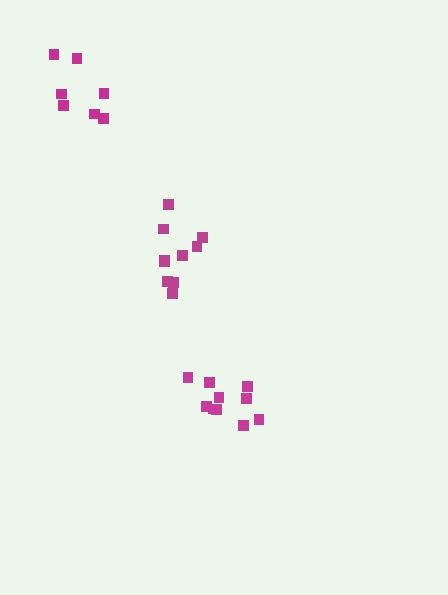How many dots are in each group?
Group 1: 10 dots, Group 2: 10 dots, Group 3: 7 dots (27 total).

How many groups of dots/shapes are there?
There are 3 groups.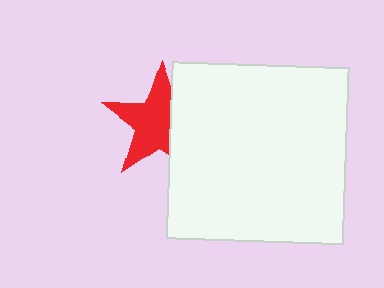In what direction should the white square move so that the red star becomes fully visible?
The white square should move right. That is the shortest direction to clear the overlap and leave the red star fully visible.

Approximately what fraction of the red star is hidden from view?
Roughly 33% of the red star is hidden behind the white square.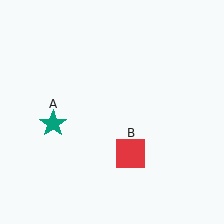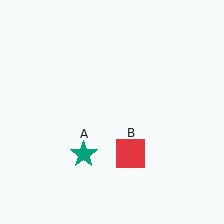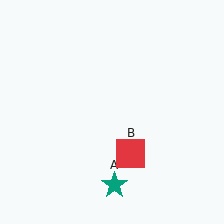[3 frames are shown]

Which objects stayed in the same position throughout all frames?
Red square (object B) remained stationary.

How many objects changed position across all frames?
1 object changed position: teal star (object A).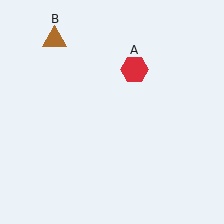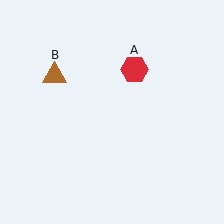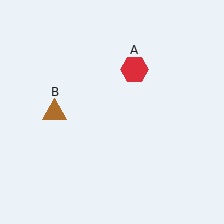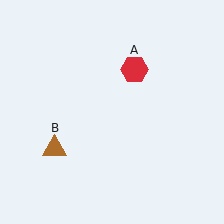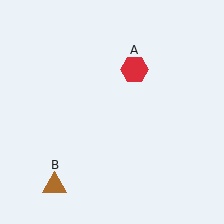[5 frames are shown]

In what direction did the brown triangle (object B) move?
The brown triangle (object B) moved down.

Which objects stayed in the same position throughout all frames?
Red hexagon (object A) remained stationary.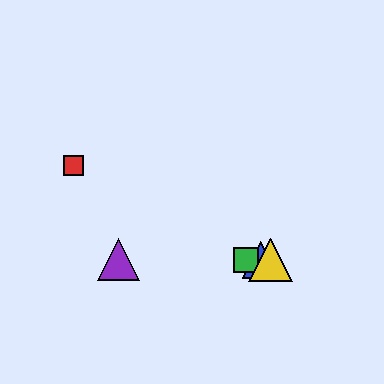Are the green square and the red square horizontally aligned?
No, the green square is at y≈260 and the red square is at y≈165.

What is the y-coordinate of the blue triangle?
The blue triangle is at y≈260.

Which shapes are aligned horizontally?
The blue triangle, the green square, the yellow triangle, the purple triangle are aligned horizontally.